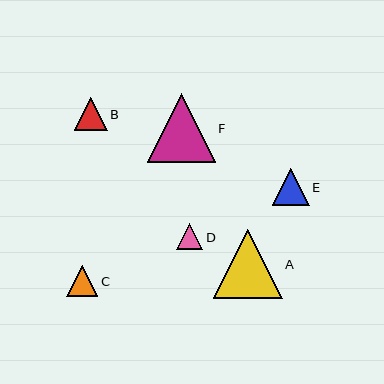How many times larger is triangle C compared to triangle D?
Triangle C is approximately 1.2 times the size of triangle D.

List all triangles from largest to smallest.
From largest to smallest: A, F, E, B, C, D.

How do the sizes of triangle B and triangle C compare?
Triangle B and triangle C are approximately the same size.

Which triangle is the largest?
Triangle A is the largest with a size of approximately 69 pixels.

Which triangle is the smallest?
Triangle D is the smallest with a size of approximately 26 pixels.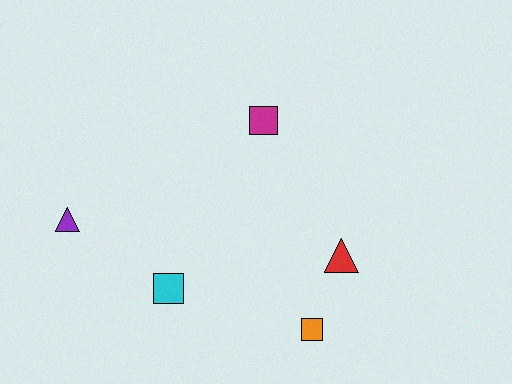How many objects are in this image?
There are 5 objects.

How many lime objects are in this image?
There are no lime objects.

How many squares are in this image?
There are 3 squares.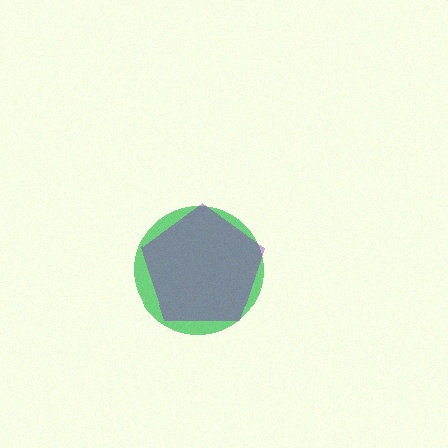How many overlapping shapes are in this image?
There are 2 overlapping shapes in the image.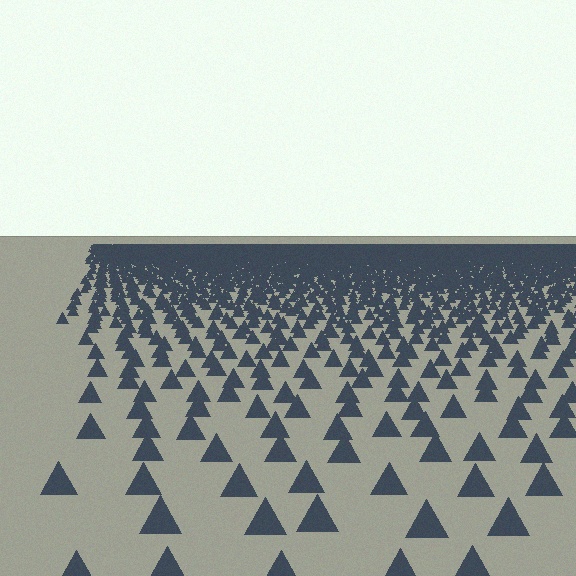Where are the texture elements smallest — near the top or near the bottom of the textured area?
Near the top.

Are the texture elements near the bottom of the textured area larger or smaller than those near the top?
Larger. Near the bottom, elements are closer to the viewer and appear at a bigger on-screen size.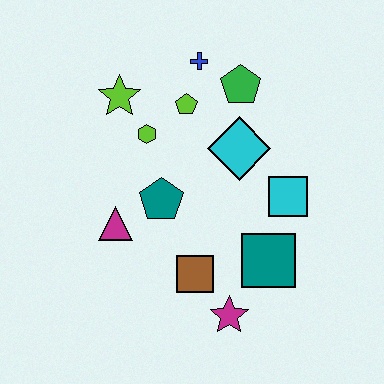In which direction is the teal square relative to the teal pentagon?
The teal square is to the right of the teal pentagon.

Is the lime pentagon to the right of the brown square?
No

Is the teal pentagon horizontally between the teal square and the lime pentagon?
No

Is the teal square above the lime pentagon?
No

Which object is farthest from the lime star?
The magenta star is farthest from the lime star.